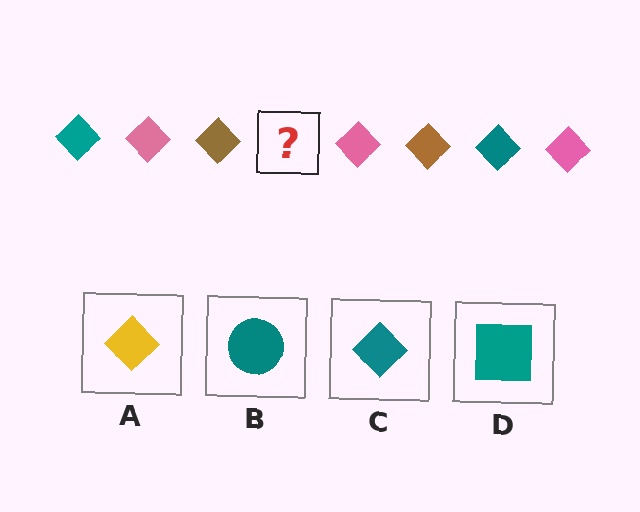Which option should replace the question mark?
Option C.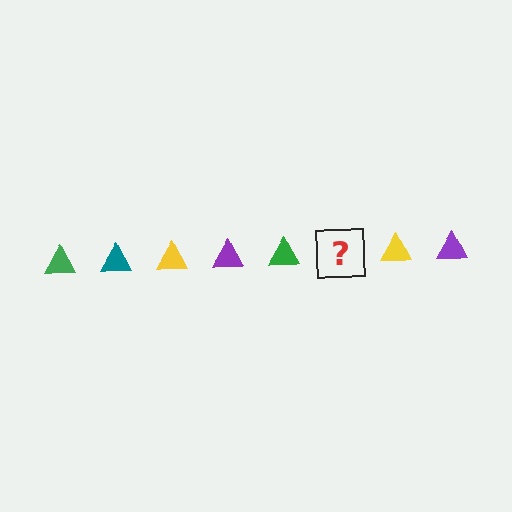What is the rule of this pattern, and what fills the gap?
The rule is that the pattern cycles through green, teal, yellow, purple triangles. The gap should be filled with a teal triangle.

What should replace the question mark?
The question mark should be replaced with a teal triangle.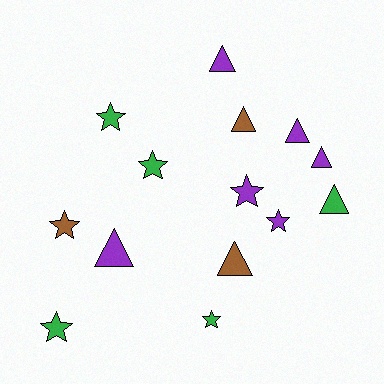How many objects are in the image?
There are 14 objects.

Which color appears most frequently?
Purple, with 6 objects.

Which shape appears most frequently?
Star, with 7 objects.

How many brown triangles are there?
There are 2 brown triangles.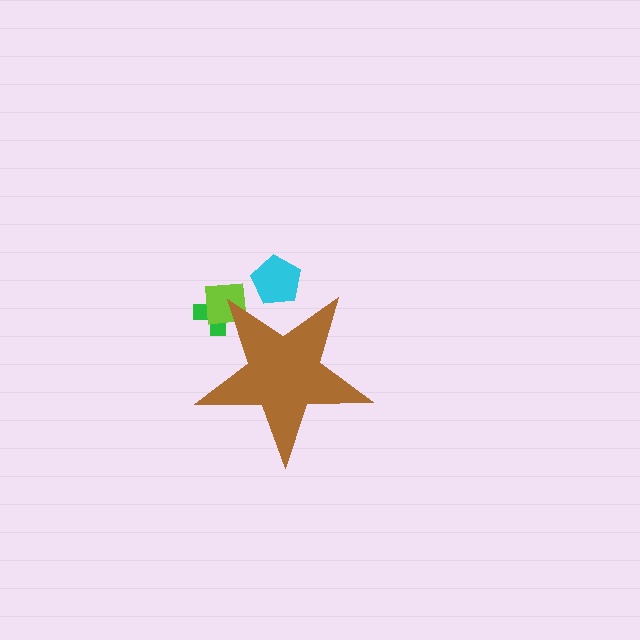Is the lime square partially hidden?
Yes, the lime square is partially hidden behind the brown star.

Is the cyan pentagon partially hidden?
Yes, the cyan pentagon is partially hidden behind the brown star.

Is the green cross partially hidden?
Yes, the green cross is partially hidden behind the brown star.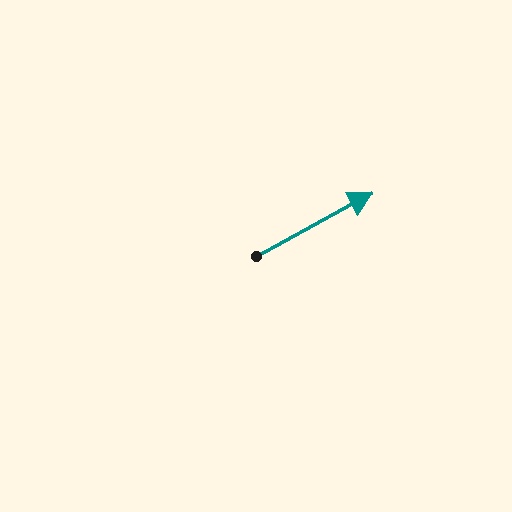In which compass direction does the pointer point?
Northeast.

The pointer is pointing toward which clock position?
Roughly 2 o'clock.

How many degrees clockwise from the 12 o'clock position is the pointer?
Approximately 61 degrees.